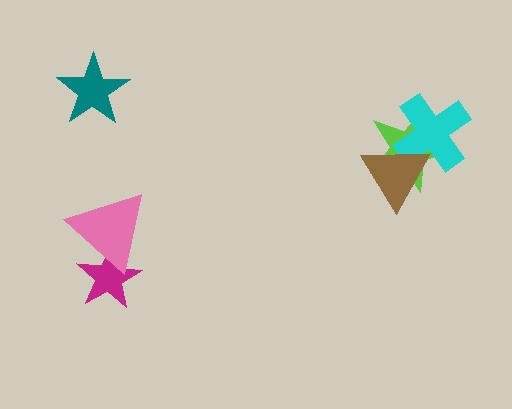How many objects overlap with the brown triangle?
2 objects overlap with the brown triangle.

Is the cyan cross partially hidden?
Yes, it is partially covered by another shape.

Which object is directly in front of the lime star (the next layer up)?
The cyan cross is directly in front of the lime star.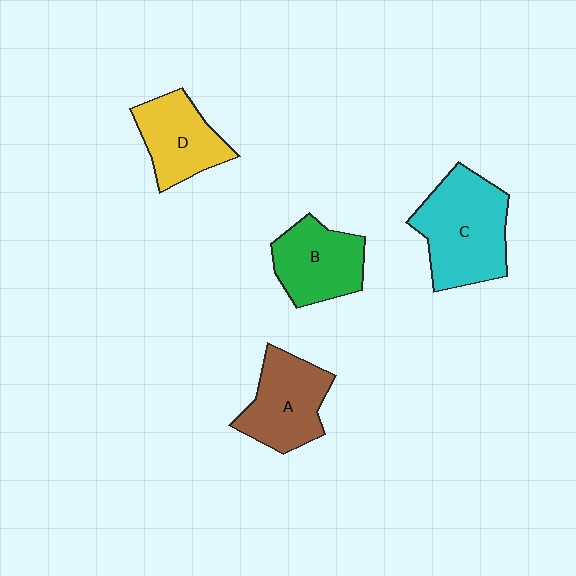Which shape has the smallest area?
Shape D (yellow).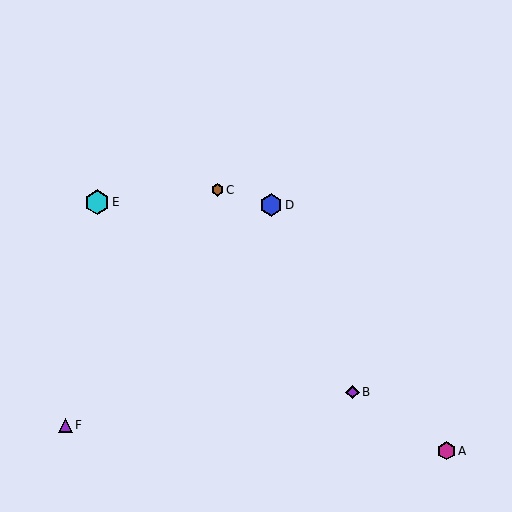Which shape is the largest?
The cyan hexagon (labeled E) is the largest.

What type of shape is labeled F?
Shape F is a purple triangle.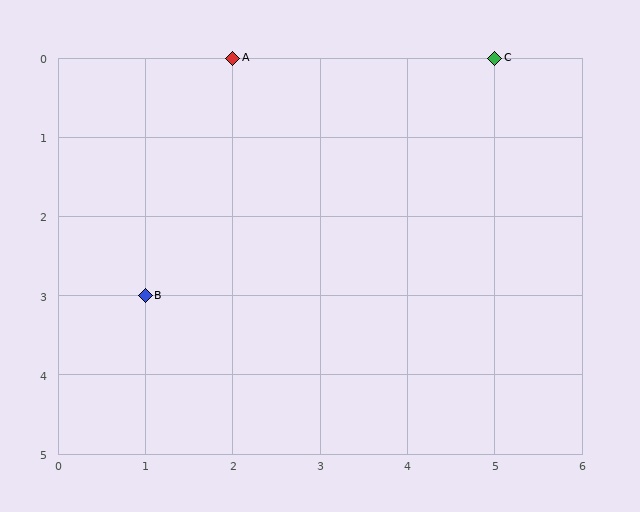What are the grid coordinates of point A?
Point A is at grid coordinates (2, 0).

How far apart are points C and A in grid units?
Points C and A are 3 columns apart.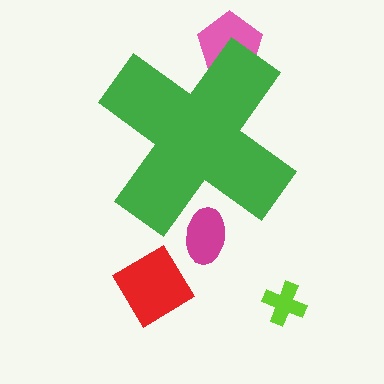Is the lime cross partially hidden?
No, the lime cross is fully visible.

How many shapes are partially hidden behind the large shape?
2 shapes are partially hidden.